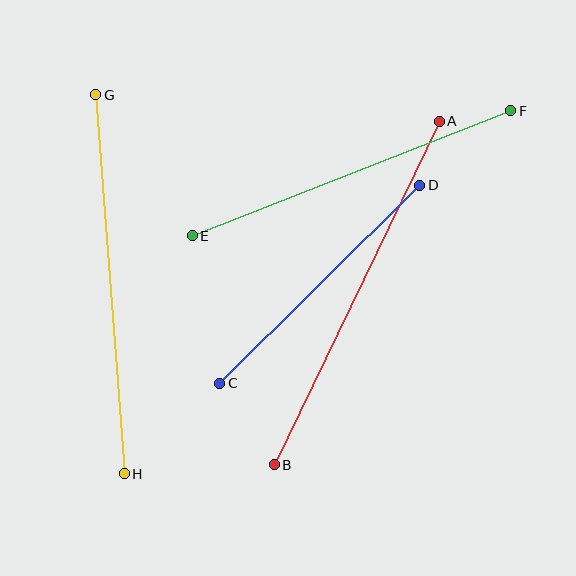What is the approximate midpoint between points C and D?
The midpoint is at approximately (320, 284) pixels.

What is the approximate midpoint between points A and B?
The midpoint is at approximately (357, 293) pixels.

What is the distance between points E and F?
The distance is approximately 342 pixels.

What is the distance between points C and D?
The distance is approximately 282 pixels.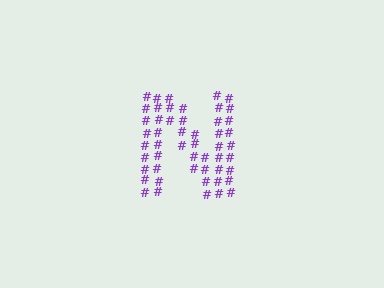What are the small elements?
The small elements are hash symbols.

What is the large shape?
The large shape is the letter N.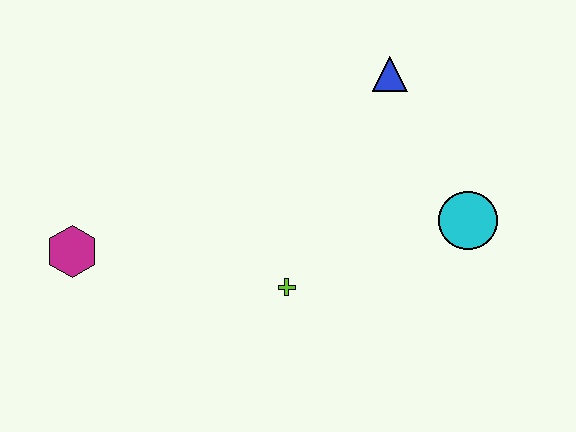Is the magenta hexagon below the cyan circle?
Yes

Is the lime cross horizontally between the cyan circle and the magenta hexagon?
Yes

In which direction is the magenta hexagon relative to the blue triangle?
The magenta hexagon is to the left of the blue triangle.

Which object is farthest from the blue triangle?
The magenta hexagon is farthest from the blue triangle.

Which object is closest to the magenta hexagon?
The lime cross is closest to the magenta hexagon.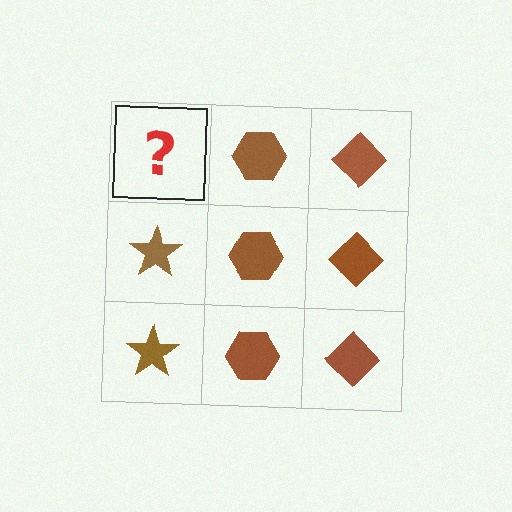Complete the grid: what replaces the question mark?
The question mark should be replaced with a brown star.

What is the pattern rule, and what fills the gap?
The rule is that each column has a consistent shape. The gap should be filled with a brown star.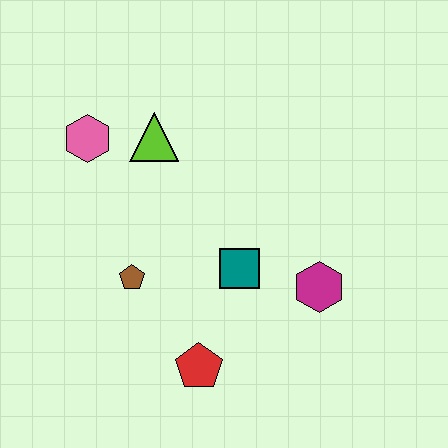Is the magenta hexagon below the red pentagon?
No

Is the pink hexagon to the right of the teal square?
No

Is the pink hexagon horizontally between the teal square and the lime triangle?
No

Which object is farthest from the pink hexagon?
The magenta hexagon is farthest from the pink hexagon.